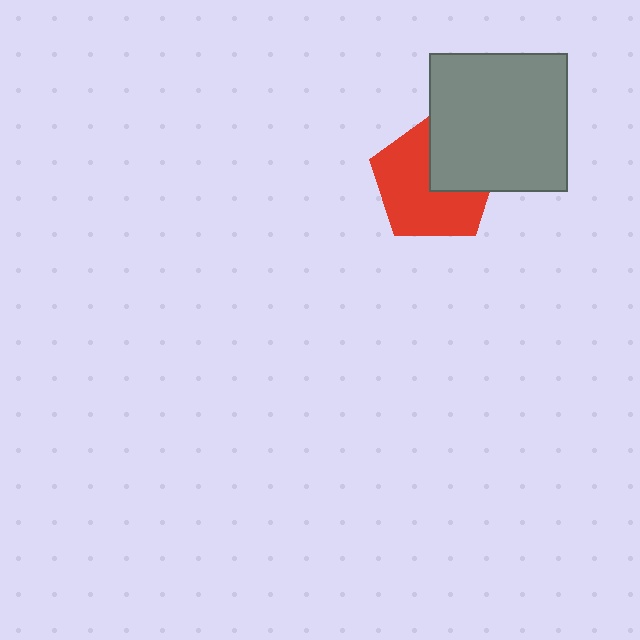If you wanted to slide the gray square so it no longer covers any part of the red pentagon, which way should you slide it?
Slide it toward the upper-right — that is the most direct way to separate the two shapes.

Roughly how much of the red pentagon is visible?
Most of it is visible (roughly 65%).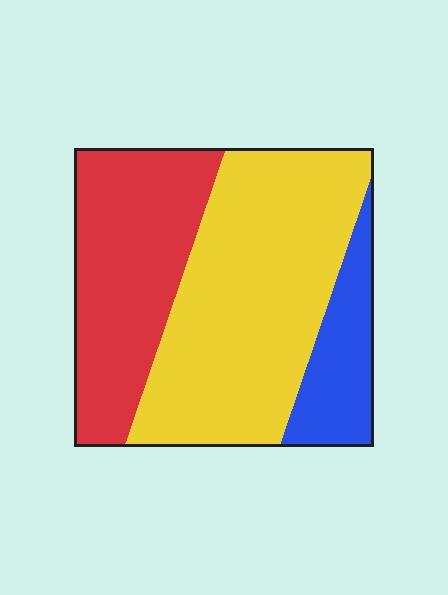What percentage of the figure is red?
Red takes up between a quarter and a half of the figure.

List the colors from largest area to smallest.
From largest to smallest: yellow, red, blue.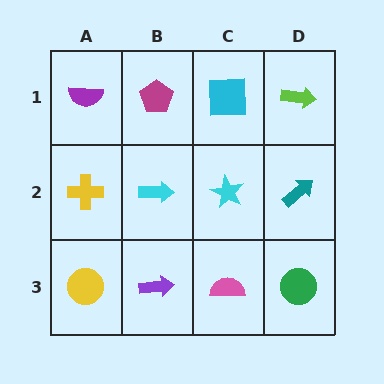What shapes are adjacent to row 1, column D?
A teal arrow (row 2, column D), a cyan square (row 1, column C).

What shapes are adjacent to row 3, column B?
A cyan arrow (row 2, column B), a yellow circle (row 3, column A), a pink semicircle (row 3, column C).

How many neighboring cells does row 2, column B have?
4.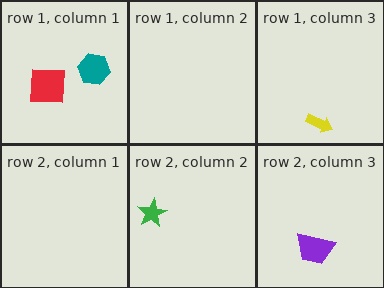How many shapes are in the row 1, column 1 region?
2.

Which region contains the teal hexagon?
The row 1, column 1 region.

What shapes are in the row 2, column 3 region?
The purple trapezoid.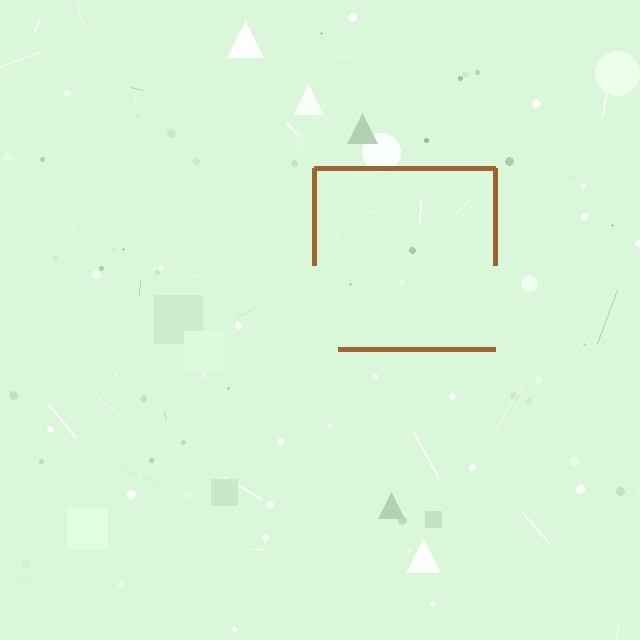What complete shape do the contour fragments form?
The contour fragments form a square.